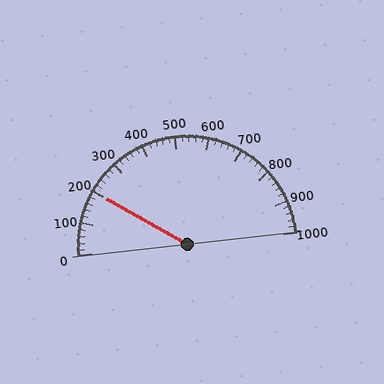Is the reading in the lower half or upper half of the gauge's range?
The reading is in the lower half of the range (0 to 1000).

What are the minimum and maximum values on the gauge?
The gauge ranges from 0 to 1000.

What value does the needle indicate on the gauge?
The needle indicates approximately 200.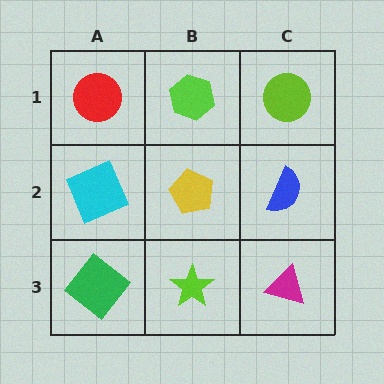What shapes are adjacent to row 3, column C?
A blue semicircle (row 2, column C), a lime star (row 3, column B).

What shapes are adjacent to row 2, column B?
A lime hexagon (row 1, column B), a lime star (row 3, column B), a cyan square (row 2, column A), a blue semicircle (row 2, column C).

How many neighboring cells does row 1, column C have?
2.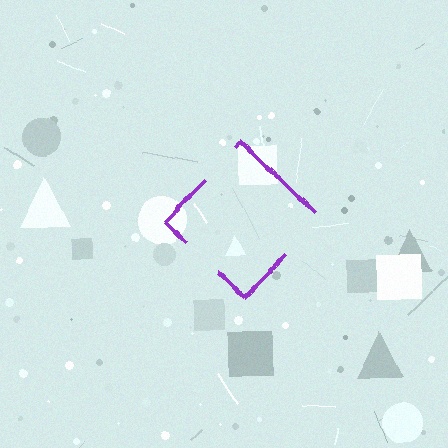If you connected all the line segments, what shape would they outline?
They would outline a diamond.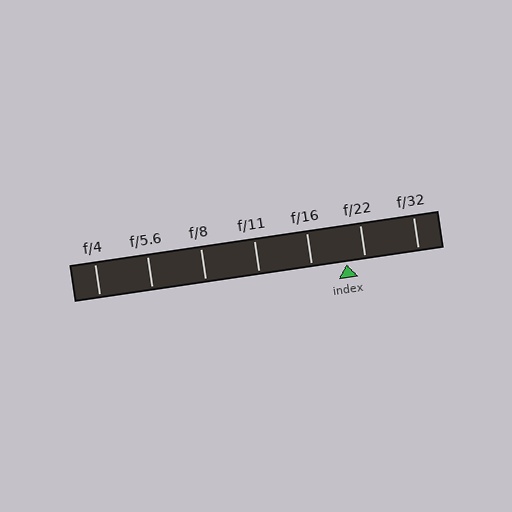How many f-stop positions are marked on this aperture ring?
There are 7 f-stop positions marked.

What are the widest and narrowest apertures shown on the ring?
The widest aperture shown is f/4 and the narrowest is f/32.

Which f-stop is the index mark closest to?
The index mark is closest to f/22.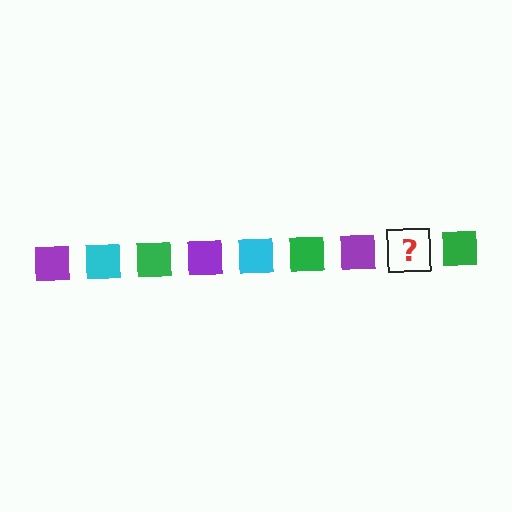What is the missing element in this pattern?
The missing element is a cyan square.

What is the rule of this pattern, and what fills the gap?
The rule is that the pattern cycles through purple, cyan, green squares. The gap should be filled with a cyan square.